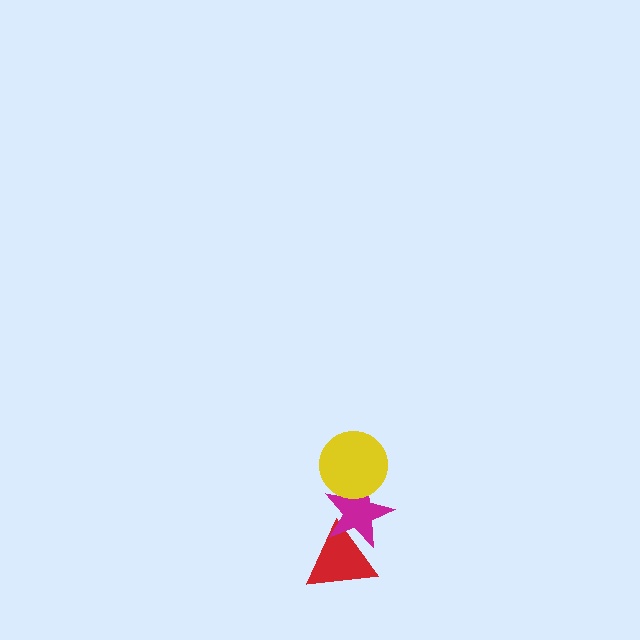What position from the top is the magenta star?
The magenta star is 2nd from the top.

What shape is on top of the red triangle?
The magenta star is on top of the red triangle.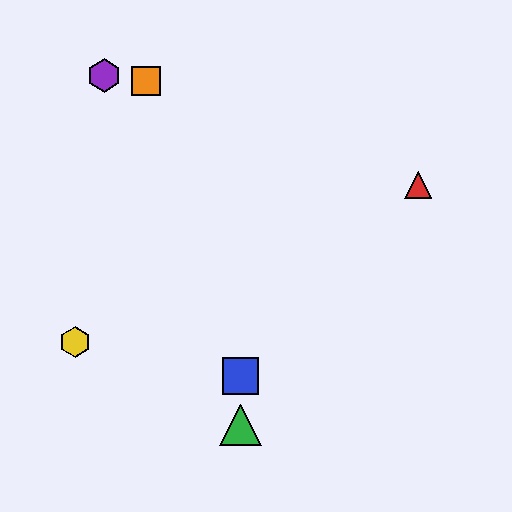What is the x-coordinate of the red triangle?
The red triangle is at x≈418.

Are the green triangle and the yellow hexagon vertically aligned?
No, the green triangle is at x≈241 and the yellow hexagon is at x≈75.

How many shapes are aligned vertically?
2 shapes (the blue square, the green triangle) are aligned vertically.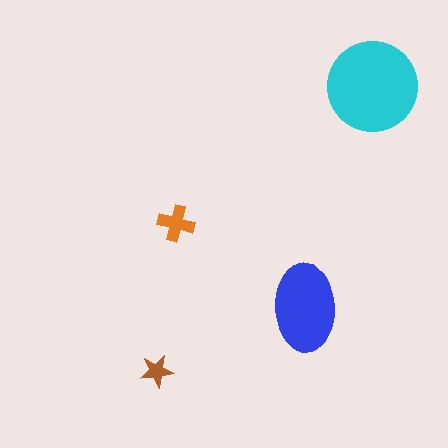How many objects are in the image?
There are 4 objects in the image.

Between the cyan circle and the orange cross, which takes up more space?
The cyan circle.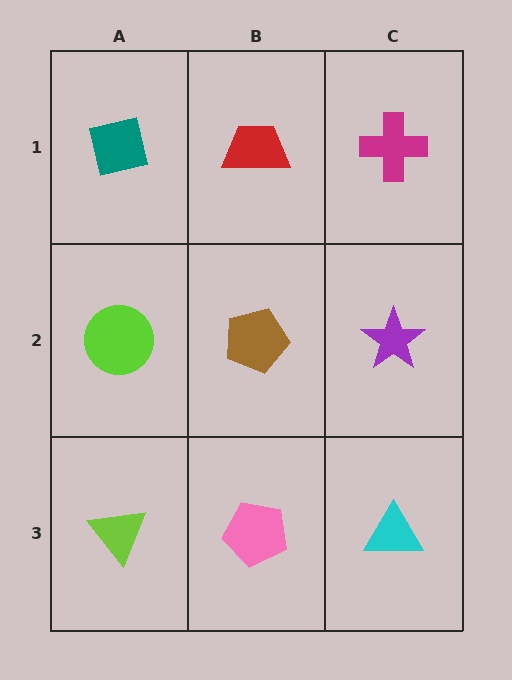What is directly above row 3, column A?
A lime circle.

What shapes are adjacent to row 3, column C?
A purple star (row 2, column C), a pink pentagon (row 3, column B).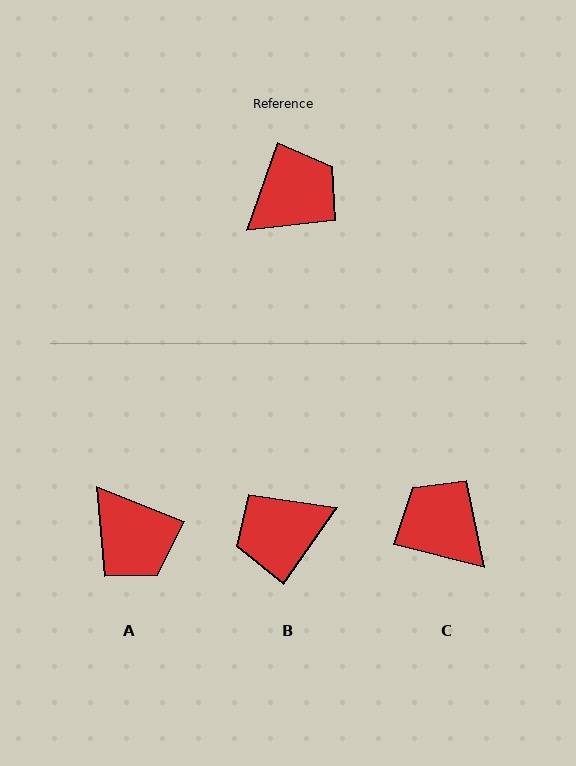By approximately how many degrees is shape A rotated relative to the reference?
Approximately 92 degrees clockwise.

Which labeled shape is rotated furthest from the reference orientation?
B, about 164 degrees away.